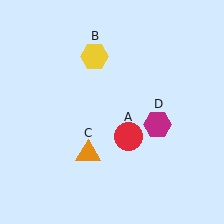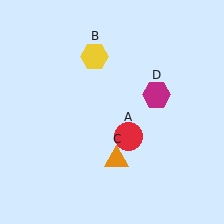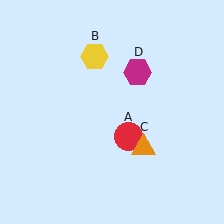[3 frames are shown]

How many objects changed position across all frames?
2 objects changed position: orange triangle (object C), magenta hexagon (object D).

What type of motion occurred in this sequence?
The orange triangle (object C), magenta hexagon (object D) rotated counterclockwise around the center of the scene.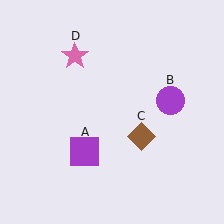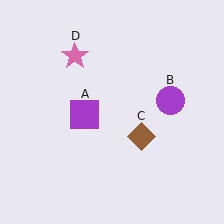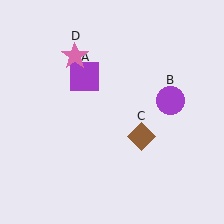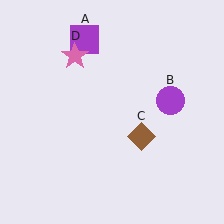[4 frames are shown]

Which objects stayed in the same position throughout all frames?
Purple circle (object B) and brown diamond (object C) and pink star (object D) remained stationary.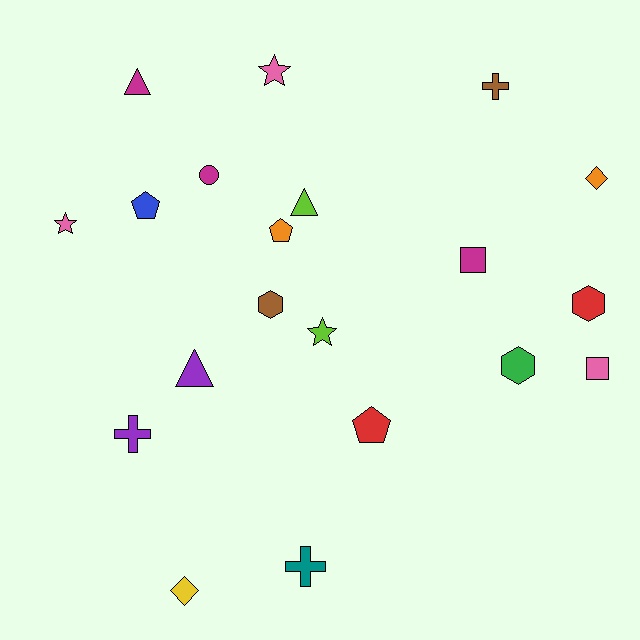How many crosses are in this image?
There are 3 crosses.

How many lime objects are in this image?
There are 2 lime objects.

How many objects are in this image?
There are 20 objects.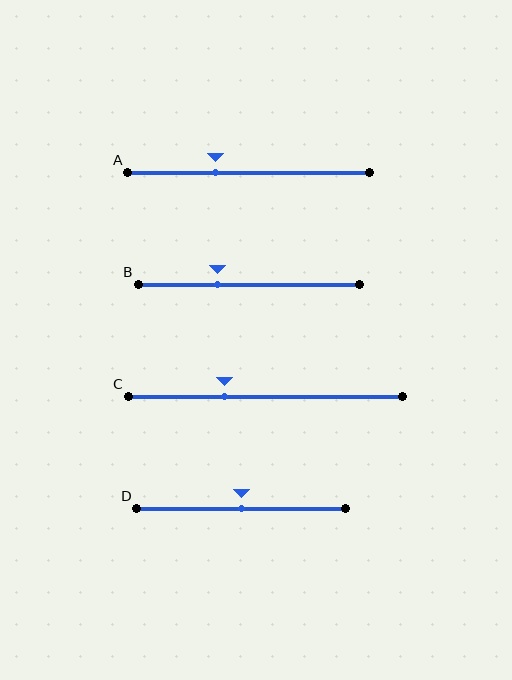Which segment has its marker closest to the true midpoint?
Segment D has its marker closest to the true midpoint.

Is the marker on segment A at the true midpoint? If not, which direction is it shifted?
No, the marker on segment A is shifted to the left by about 14% of the segment length.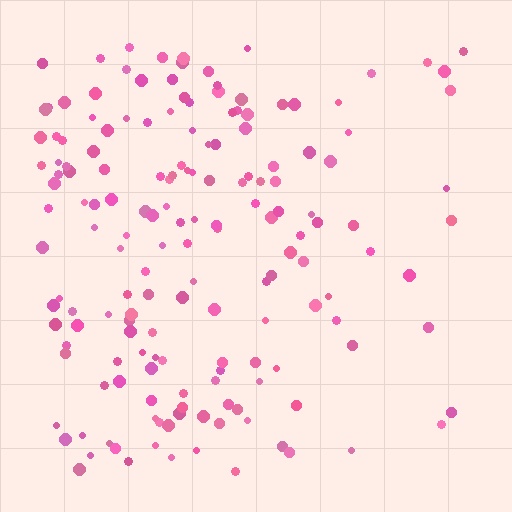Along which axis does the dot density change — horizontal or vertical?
Horizontal.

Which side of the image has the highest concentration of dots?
The left.